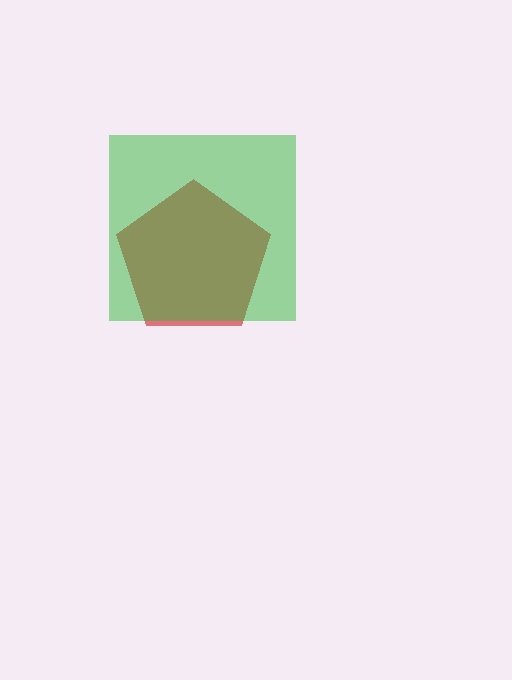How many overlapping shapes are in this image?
There are 2 overlapping shapes in the image.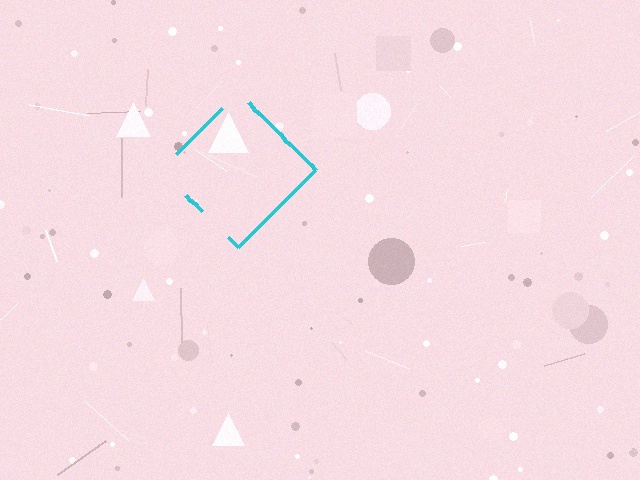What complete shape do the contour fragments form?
The contour fragments form a diamond.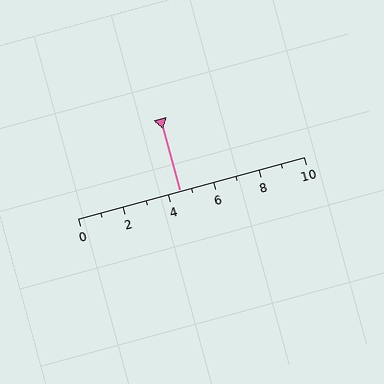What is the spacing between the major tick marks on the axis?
The major ticks are spaced 2 apart.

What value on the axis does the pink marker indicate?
The marker indicates approximately 4.5.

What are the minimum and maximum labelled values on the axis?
The axis runs from 0 to 10.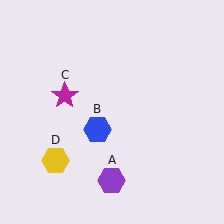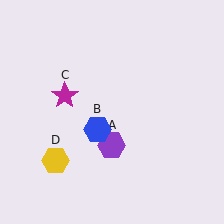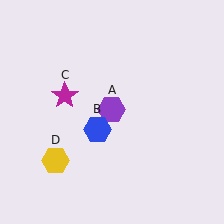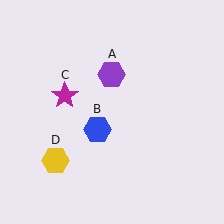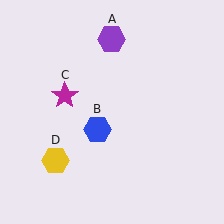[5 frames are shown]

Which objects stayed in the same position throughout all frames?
Blue hexagon (object B) and magenta star (object C) and yellow hexagon (object D) remained stationary.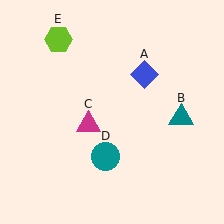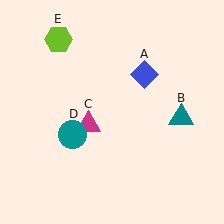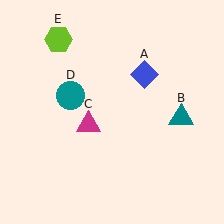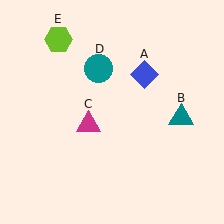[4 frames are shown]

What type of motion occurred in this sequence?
The teal circle (object D) rotated clockwise around the center of the scene.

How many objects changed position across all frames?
1 object changed position: teal circle (object D).